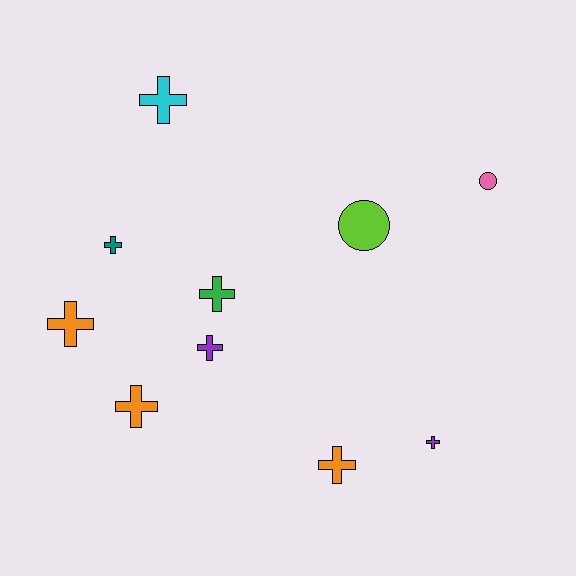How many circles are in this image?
There are 2 circles.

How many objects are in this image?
There are 10 objects.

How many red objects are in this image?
There are no red objects.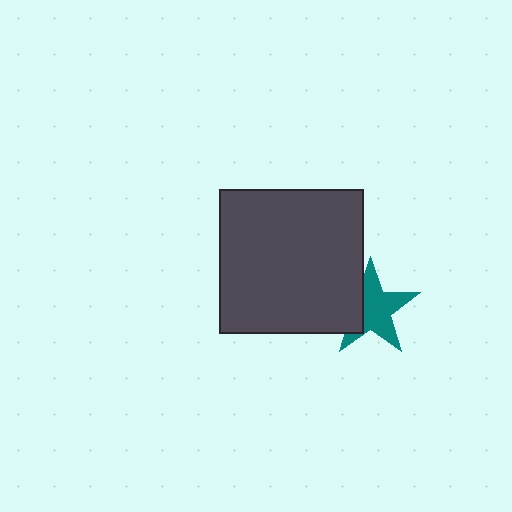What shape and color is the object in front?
The object in front is a dark gray square.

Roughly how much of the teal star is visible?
Most of it is visible (roughly 69%).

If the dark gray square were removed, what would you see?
You would see the complete teal star.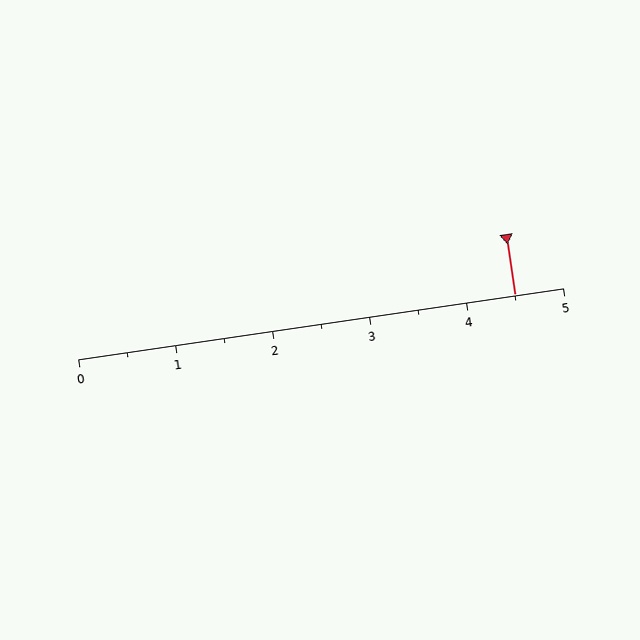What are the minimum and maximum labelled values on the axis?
The axis runs from 0 to 5.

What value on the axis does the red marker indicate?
The marker indicates approximately 4.5.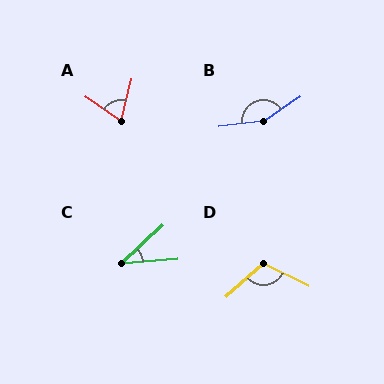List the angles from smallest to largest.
C (38°), A (70°), D (112°), B (153°).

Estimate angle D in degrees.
Approximately 112 degrees.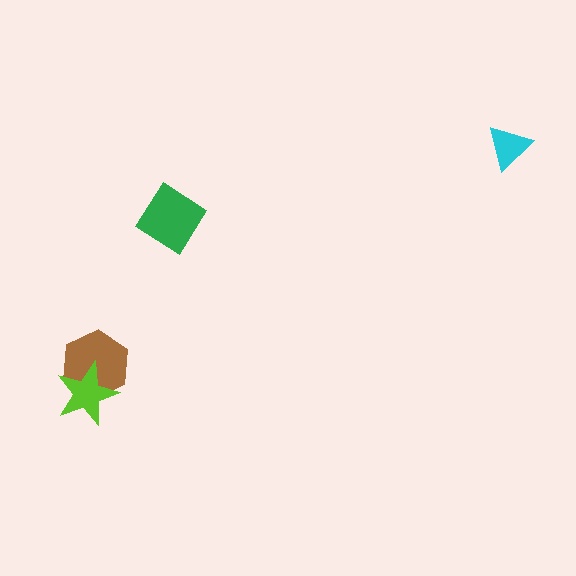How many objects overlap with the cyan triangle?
0 objects overlap with the cyan triangle.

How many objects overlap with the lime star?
1 object overlaps with the lime star.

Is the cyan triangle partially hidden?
No, no other shape covers it.